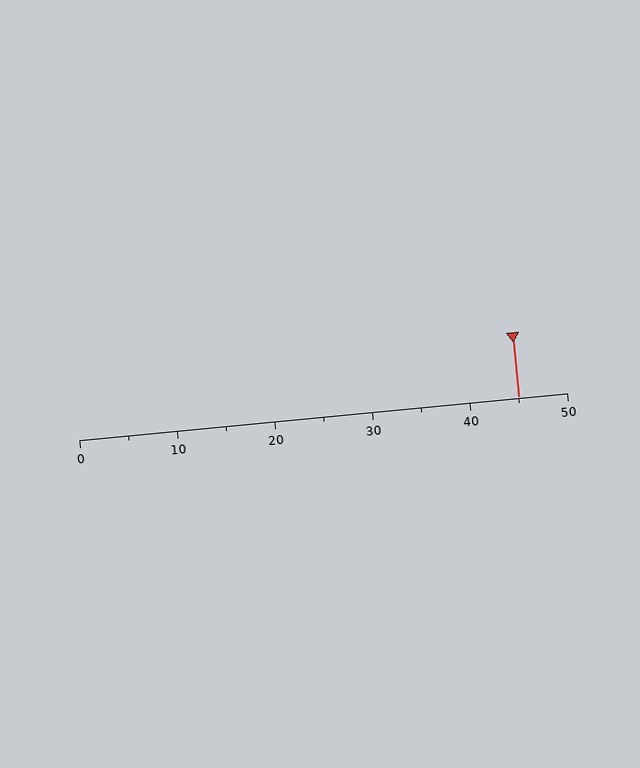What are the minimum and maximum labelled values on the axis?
The axis runs from 0 to 50.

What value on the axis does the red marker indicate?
The marker indicates approximately 45.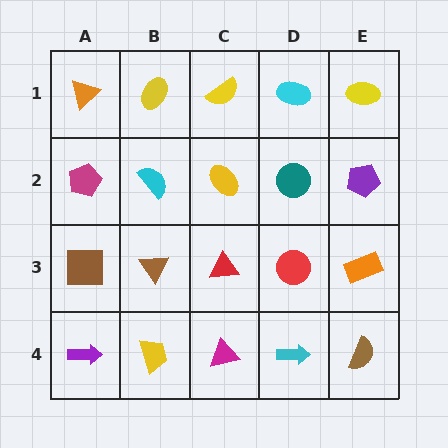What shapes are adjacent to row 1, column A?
A magenta pentagon (row 2, column A), a yellow ellipse (row 1, column B).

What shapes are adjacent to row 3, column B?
A cyan semicircle (row 2, column B), a yellow trapezoid (row 4, column B), a brown square (row 3, column A), a red triangle (row 3, column C).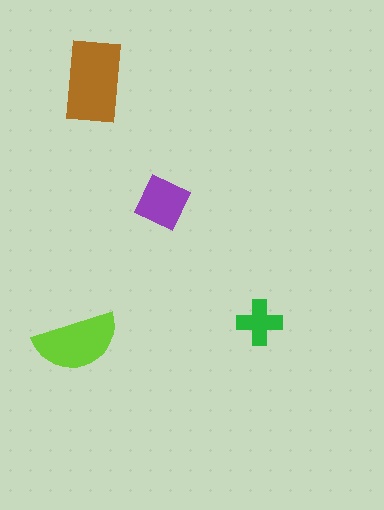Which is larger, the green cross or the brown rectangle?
The brown rectangle.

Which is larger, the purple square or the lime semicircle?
The lime semicircle.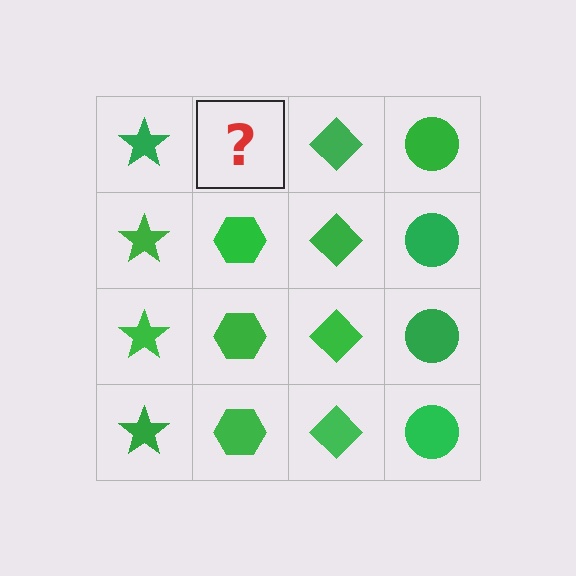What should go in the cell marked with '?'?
The missing cell should contain a green hexagon.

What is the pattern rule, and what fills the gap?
The rule is that each column has a consistent shape. The gap should be filled with a green hexagon.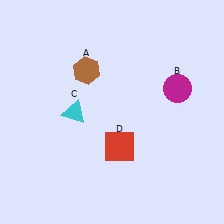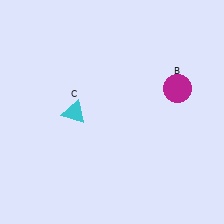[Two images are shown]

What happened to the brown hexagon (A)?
The brown hexagon (A) was removed in Image 2. It was in the top-left area of Image 1.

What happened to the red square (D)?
The red square (D) was removed in Image 2. It was in the bottom-right area of Image 1.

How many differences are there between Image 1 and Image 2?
There are 2 differences between the two images.